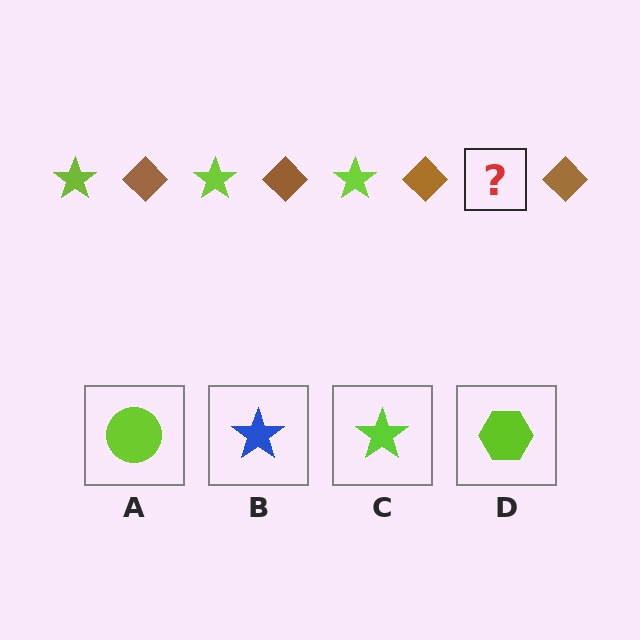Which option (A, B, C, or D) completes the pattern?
C.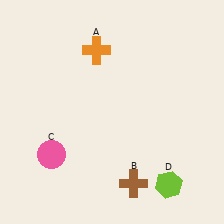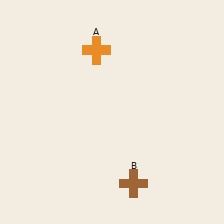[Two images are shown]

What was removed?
The pink circle (C), the lime hexagon (D) were removed in Image 2.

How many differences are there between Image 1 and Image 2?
There are 2 differences between the two images.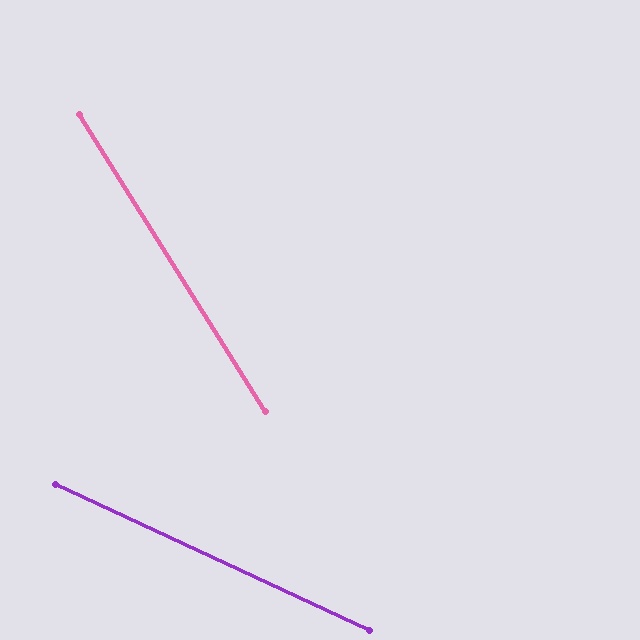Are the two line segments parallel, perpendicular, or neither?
Neither parallel nor perpendicular — they differ by about 33°.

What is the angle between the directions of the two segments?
Approximately 33 degrees.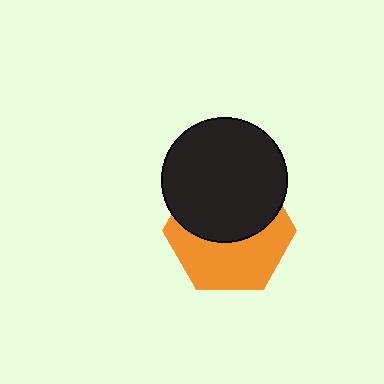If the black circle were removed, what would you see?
You would see the complete orange hexagon.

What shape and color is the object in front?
The object in front is a black circle.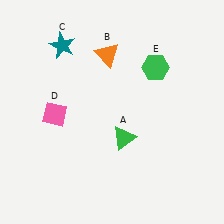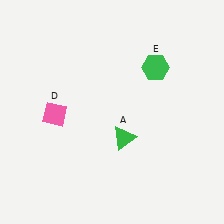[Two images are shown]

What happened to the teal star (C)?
The teal star (C) was removed in Image 2. It was in the top-left area of Image 1.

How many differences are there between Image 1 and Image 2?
There are 2 differences between the two images.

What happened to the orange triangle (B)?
The orange triangle (B) was removed in Image 2. It was in the top-left area of Image 1.